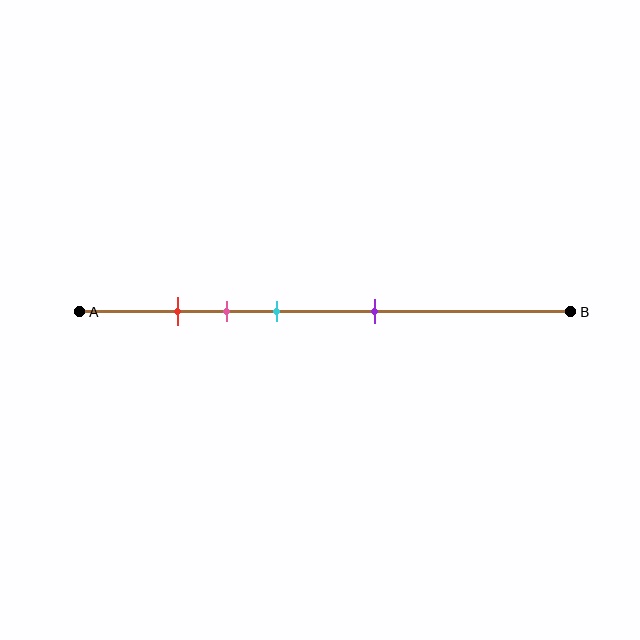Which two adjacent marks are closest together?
The red and pink marks are the closest adjacent pair.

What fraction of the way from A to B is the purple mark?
The purple mark is approximately 60% (0.6) of the way from A to B.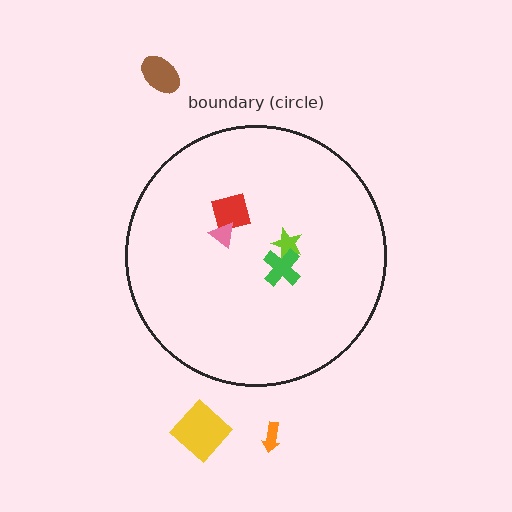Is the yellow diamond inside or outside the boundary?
Outside.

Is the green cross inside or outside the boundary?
Inside.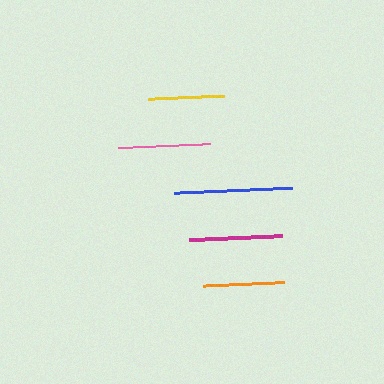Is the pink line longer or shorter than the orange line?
The pink line is longer than the orange line.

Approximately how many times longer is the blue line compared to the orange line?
The blue line is approximately 1.5 times the length of the orange line.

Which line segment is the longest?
The blue line is the longest at approximately 118 pixels.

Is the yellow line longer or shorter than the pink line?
The pink line is longer than the yellow line.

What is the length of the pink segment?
The pink segment is approximately 92 pixels long.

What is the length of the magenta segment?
The magenta segment is approximately 93 pixels long.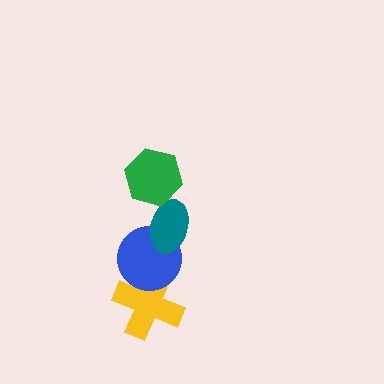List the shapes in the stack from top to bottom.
From top to bottom: the green hexagon, the teal ellipse, the blue circle, the yellow cross.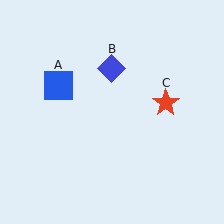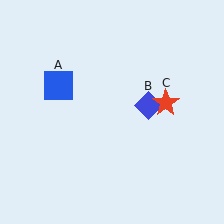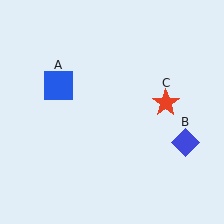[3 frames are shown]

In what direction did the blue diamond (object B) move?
The blue diamond (object B) moved down and to the right.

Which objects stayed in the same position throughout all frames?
Blue square (object A) and red star (object C) remained stationary.